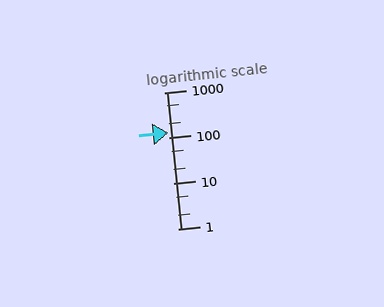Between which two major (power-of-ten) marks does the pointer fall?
The pointer is between 100 and 1000.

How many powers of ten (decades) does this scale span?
The scale spans 3 decades, from 1 to 1000.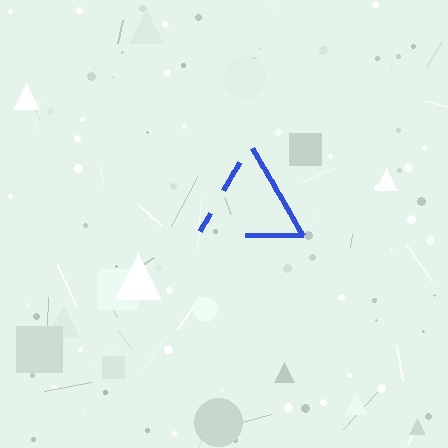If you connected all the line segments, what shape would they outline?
They would outline a triangle.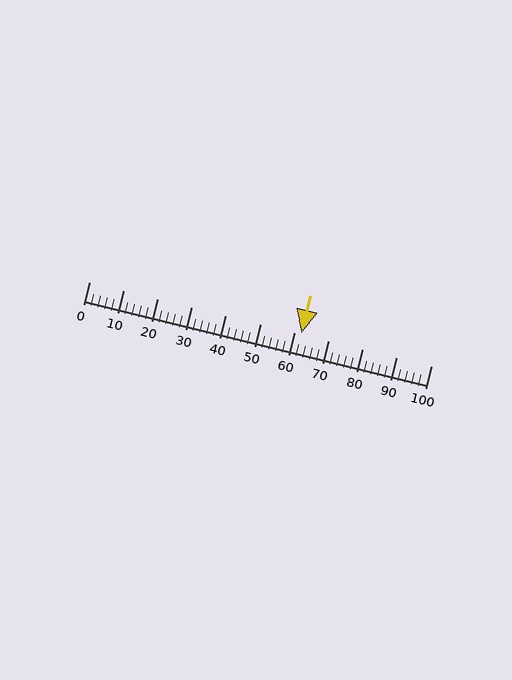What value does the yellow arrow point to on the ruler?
The yellow arrow points to approximately 62.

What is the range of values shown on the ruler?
The ruler shows values from 0 to 100.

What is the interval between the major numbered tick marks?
The major tick marks are spaced 10 units apart.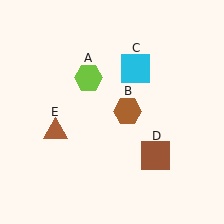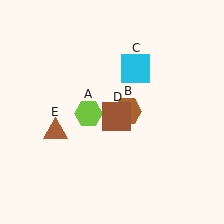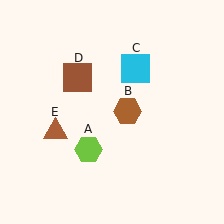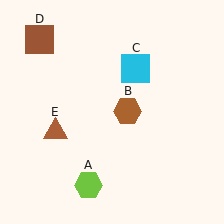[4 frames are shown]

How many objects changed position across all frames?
2 objects changed position: lime hexagon (object A), brown square (object D).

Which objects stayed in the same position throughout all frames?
Brown hexagon (object B) and cyan square (object C) and brown triangle (object E) remained stationary.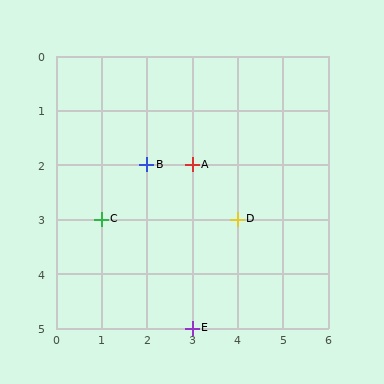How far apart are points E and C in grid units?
Points E and C are 2 columns and 2 rows apart (about 2.8 grid units diagonally).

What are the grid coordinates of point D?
Point D is at grid coordinates (4, 3).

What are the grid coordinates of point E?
Point E is at grid coordinates (3, 5).